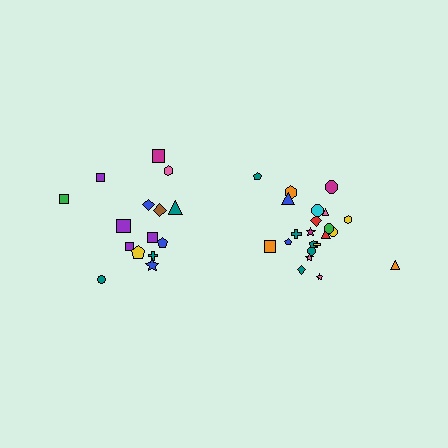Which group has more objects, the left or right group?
The right group.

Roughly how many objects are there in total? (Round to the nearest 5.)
Roughly 35 objects in total.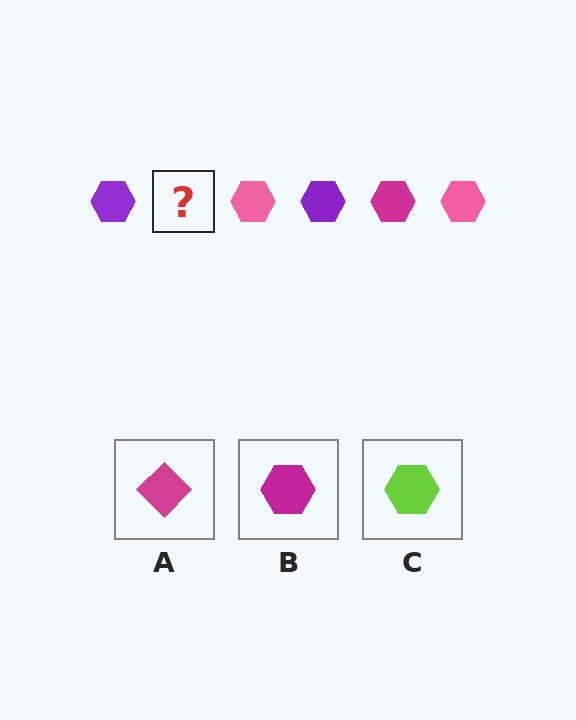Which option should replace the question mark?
Option B.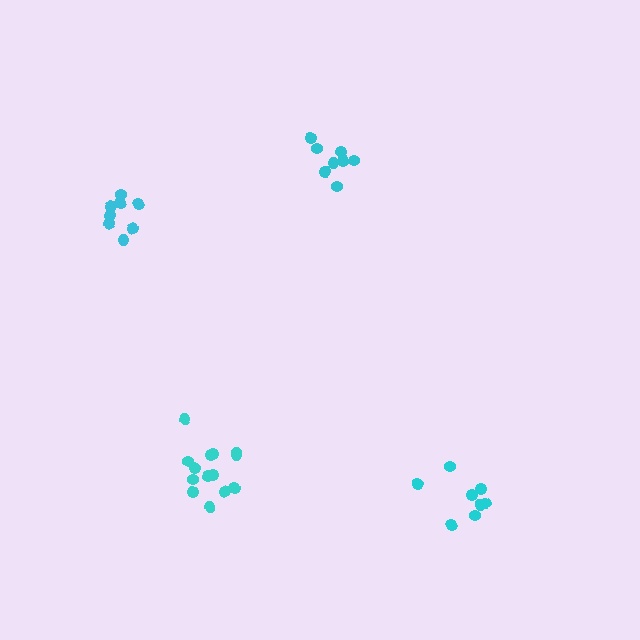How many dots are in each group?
Group 1: 14 dots, Group 2: 8 dots, Group 3: 8 dots, Group 4: 8 dots (38 total).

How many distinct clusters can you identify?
There are 4 distinct clusters.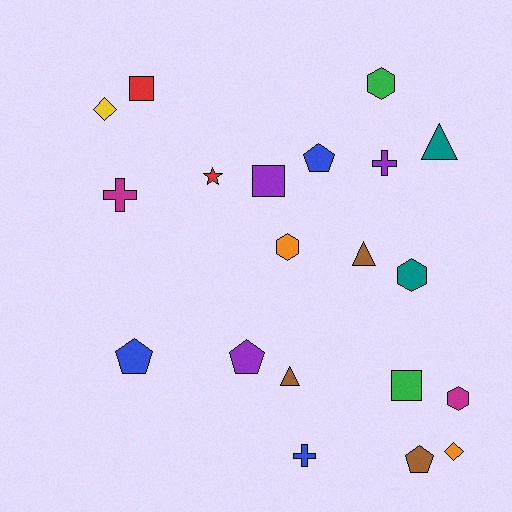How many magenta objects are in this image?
There are 2 magenta objects.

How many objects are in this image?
There are 20 objects.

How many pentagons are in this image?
There are 4 pentagons.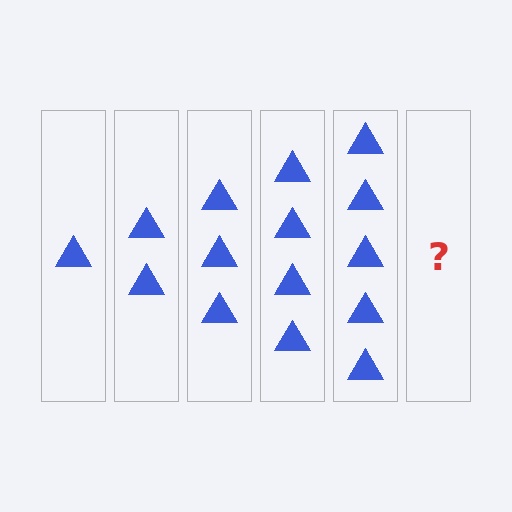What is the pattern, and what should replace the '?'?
The pattern is that each step adds one more triangle. The '?' should be 6 triangles.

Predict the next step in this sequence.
The next step is 6 triangles.